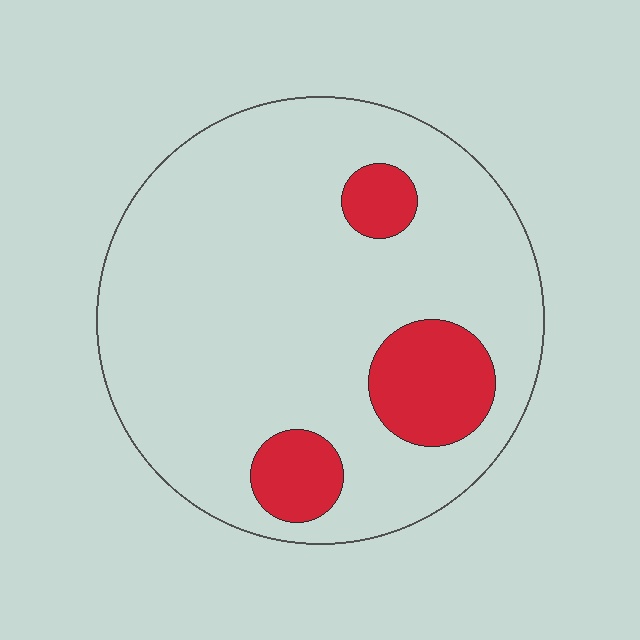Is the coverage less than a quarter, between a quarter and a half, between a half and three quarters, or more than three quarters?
Less than a quarter.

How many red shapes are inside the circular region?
3.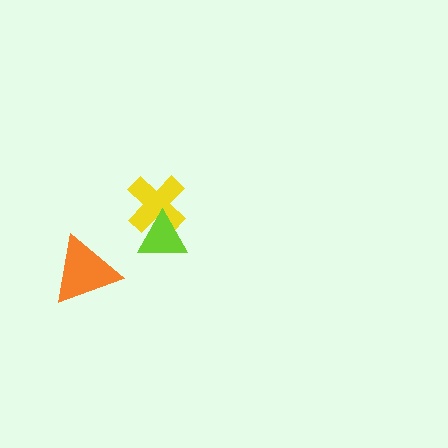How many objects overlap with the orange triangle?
0 objects overlap with the orange triangle.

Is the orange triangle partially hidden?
No, no other shape covers it.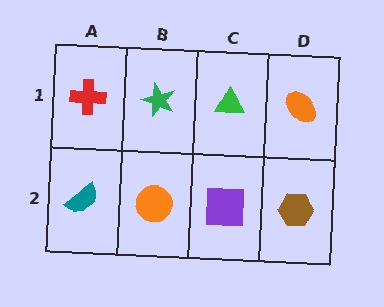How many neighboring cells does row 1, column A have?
2.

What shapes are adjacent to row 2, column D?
An orange ellipse (row 1, column D), a purple square (row 2, column C).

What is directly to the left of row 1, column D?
A green triangle.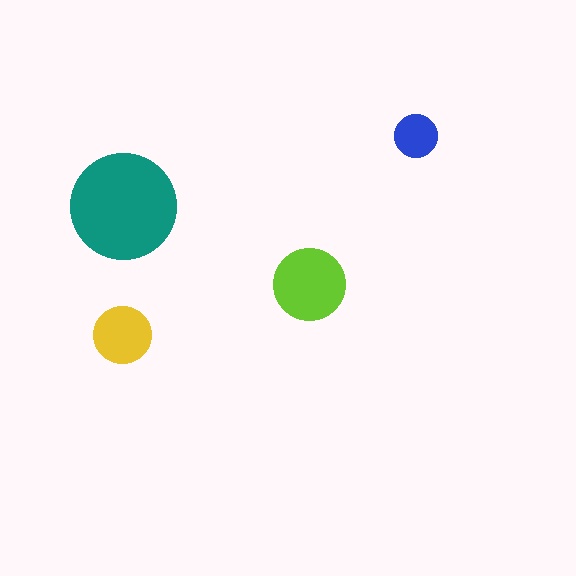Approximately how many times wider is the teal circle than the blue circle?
About 2.5 times wider.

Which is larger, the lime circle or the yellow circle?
The lime one.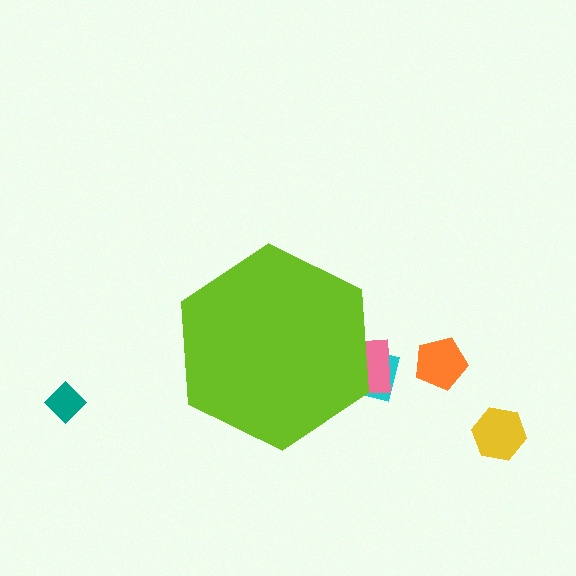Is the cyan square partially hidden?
Yes, the cyan square is partially hidden behind the lime hexagon.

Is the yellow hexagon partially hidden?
No, the yellow hexagon is fully visible.